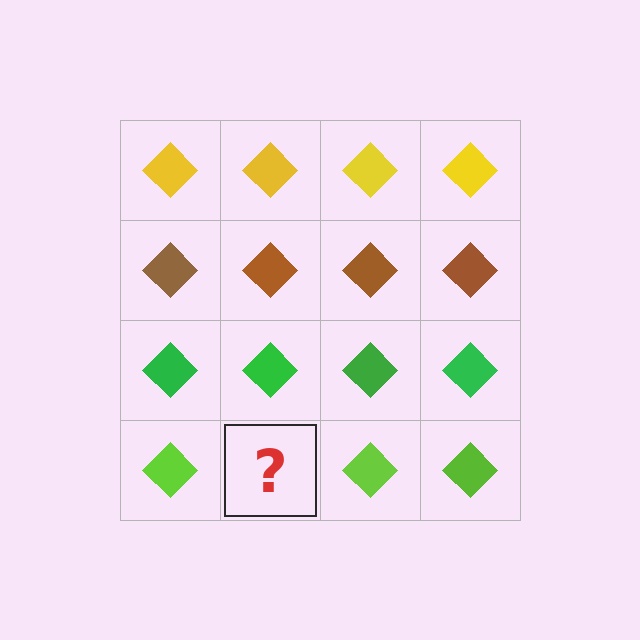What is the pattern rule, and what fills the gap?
The rule is that each row has a consistent color. The gap should be filled with a lime diamond.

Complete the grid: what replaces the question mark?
The question mark should be replaced with a lime diamond.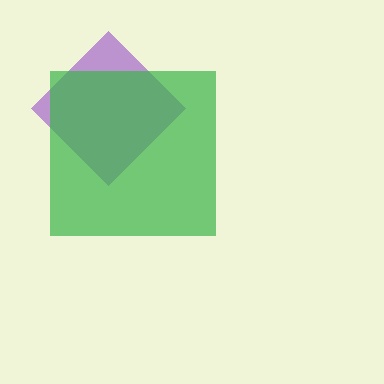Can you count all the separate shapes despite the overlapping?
Yes, there are 2 separate shapes.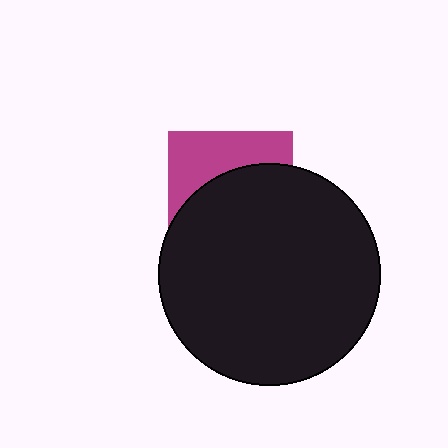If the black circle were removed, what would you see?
You would see the complete magenta square.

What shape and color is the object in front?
The object in front is a black circle.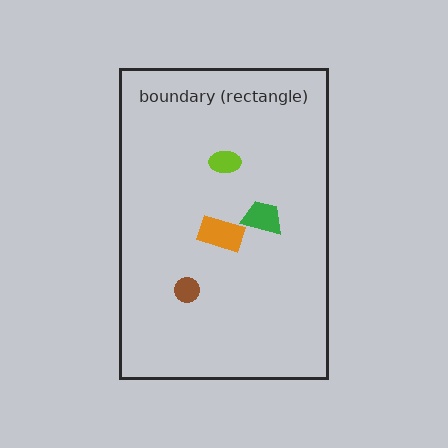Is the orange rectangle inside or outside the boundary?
Inside.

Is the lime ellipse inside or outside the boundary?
Inside.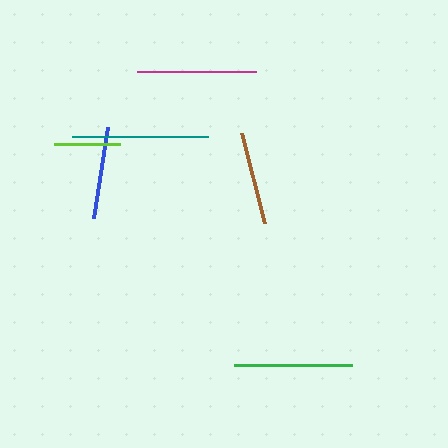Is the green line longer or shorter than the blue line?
The green line is longer than the blue line.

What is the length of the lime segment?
The lime segment is approximately 66 pixels long.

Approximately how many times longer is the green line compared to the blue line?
The green line is approximately 1.3 times the length of the blue line.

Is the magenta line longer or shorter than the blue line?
The magenta line is longer than the blue line.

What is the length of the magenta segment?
The magenta segment is approximately 119 pixels long.